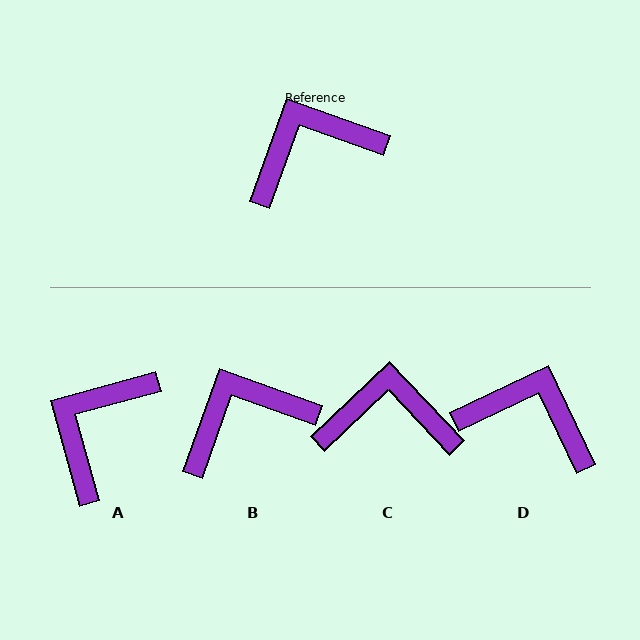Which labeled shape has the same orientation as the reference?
B.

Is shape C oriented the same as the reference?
No, it is off by about 27 degrees.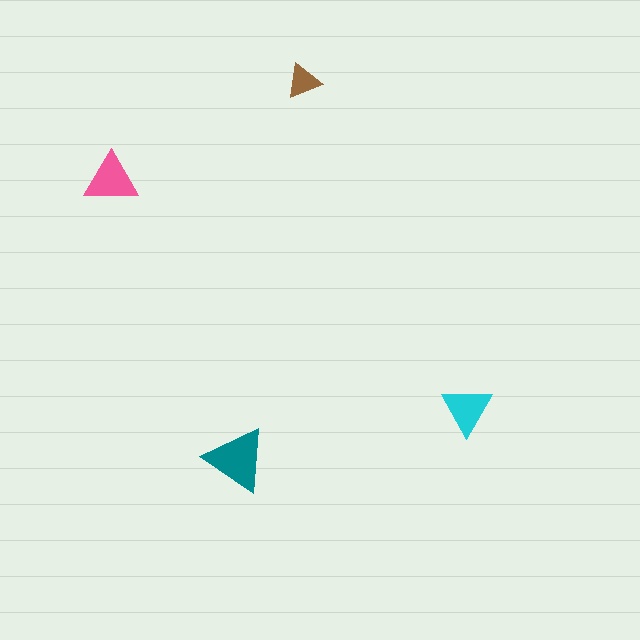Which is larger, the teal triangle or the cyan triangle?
The teal one.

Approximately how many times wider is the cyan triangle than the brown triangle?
About 1.5 times wider.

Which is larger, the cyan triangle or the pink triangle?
The pink one.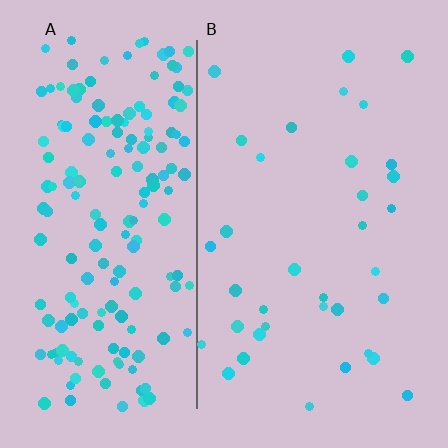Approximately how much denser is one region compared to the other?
Approximately 5.0× — region A over region B.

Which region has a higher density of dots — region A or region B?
A (the left).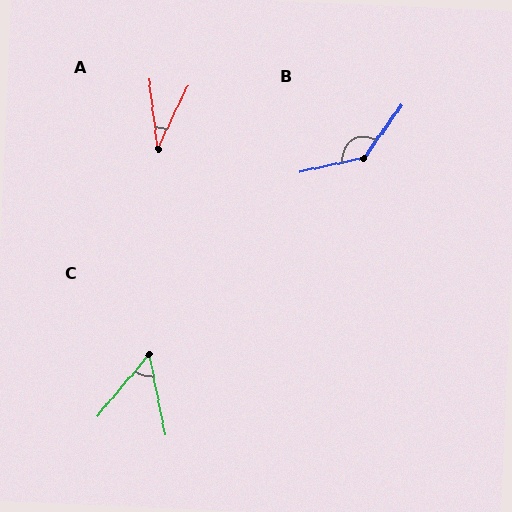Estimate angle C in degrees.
Approximately 51 degrees.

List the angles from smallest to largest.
A (32°), C (51°), B (137°).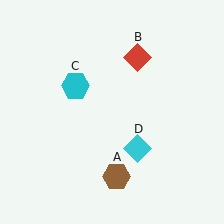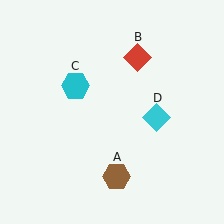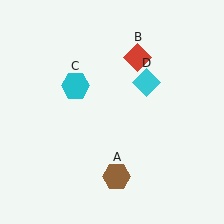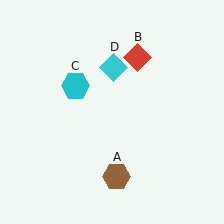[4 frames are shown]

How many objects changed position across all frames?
1 object changed position: cyan diamond (object D).